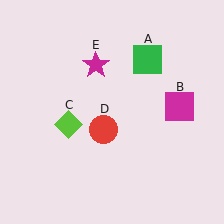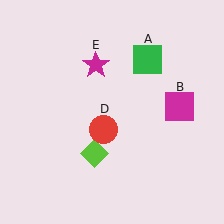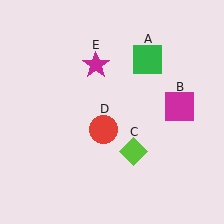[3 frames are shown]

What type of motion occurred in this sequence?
The lime diamond (object C) rotated counterclockwise around the center of the scene.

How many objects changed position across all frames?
1 object changed position: lime diamond (object C).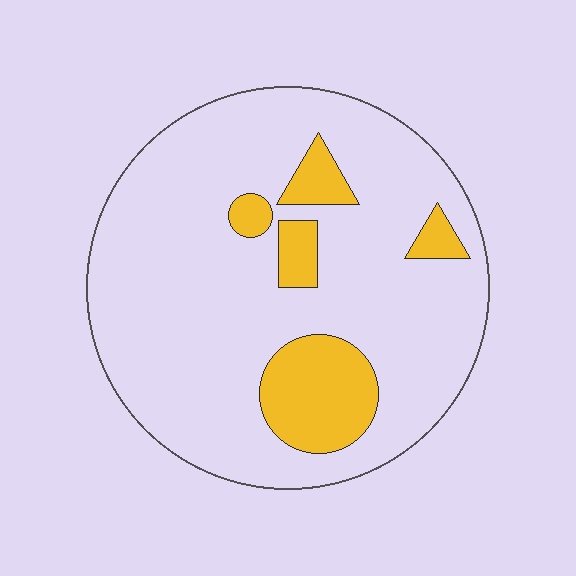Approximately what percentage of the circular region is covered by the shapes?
Approximately 15%.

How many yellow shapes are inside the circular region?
5.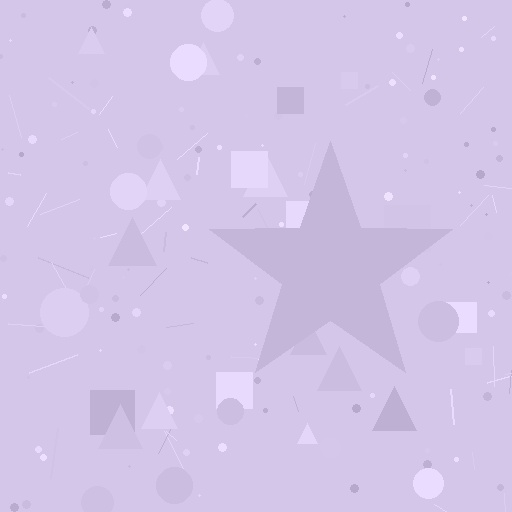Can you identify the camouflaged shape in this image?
The camouflaged shape is a star.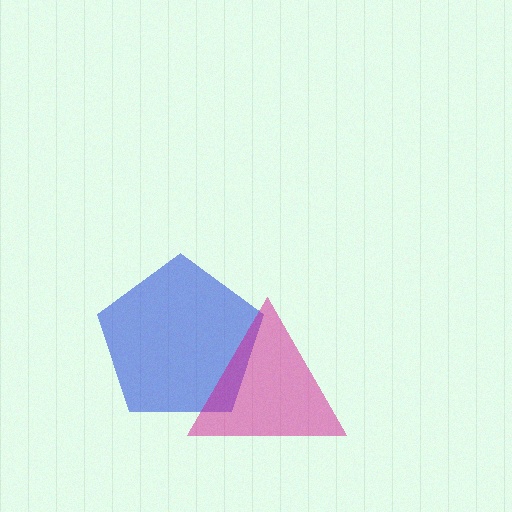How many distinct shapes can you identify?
There are 2 distinct shapes: a blue pentagon, a magenta triangle.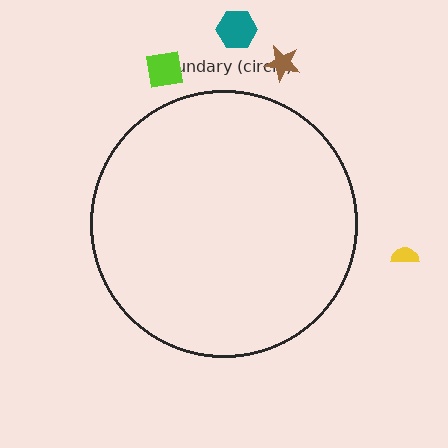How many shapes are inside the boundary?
0 inside, 4 outside.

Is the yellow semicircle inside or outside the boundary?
Outside.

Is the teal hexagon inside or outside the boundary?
Outside.